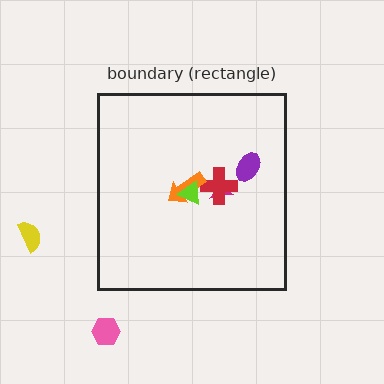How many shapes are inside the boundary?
5 inside, 2 outside.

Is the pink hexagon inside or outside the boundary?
Outside.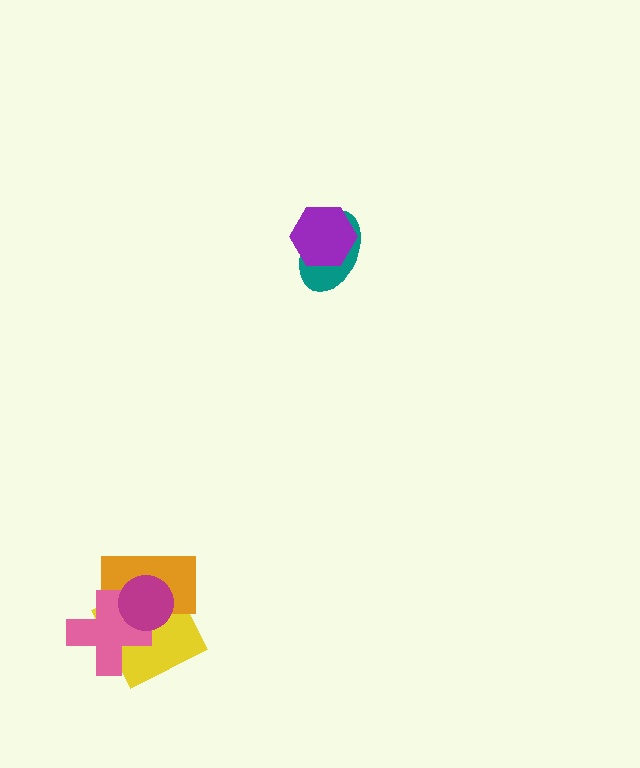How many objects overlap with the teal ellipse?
1 object overlaps with the teal ellipse.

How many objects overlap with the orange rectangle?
3 objects overlap with the orange rectangle.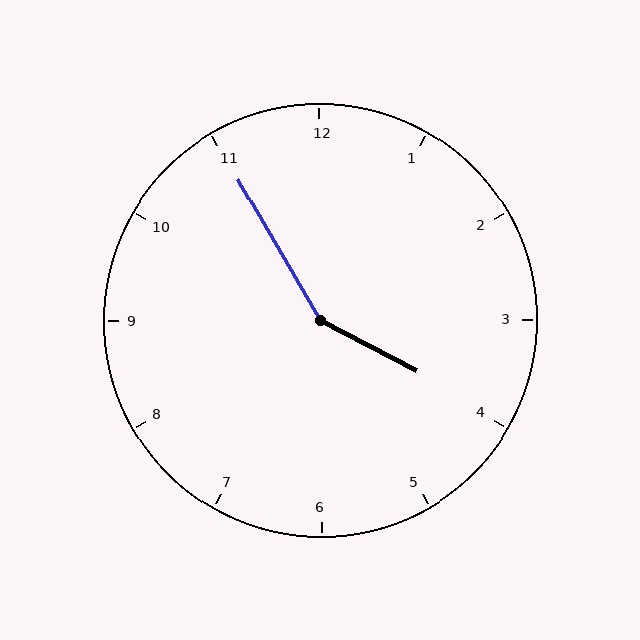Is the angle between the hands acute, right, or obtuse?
It is obtuse.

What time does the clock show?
3:55.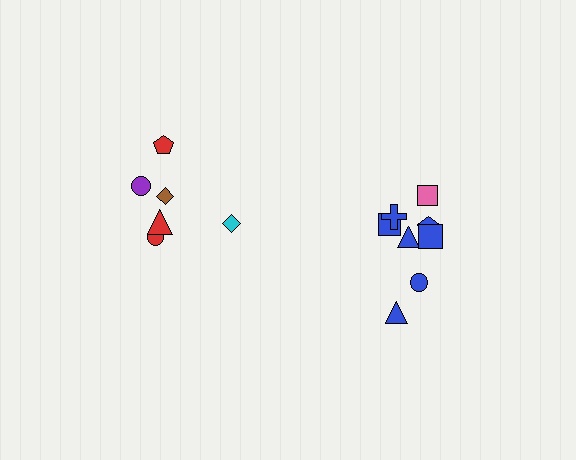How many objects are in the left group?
There are 6 objects.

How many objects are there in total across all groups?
There are 14 objects.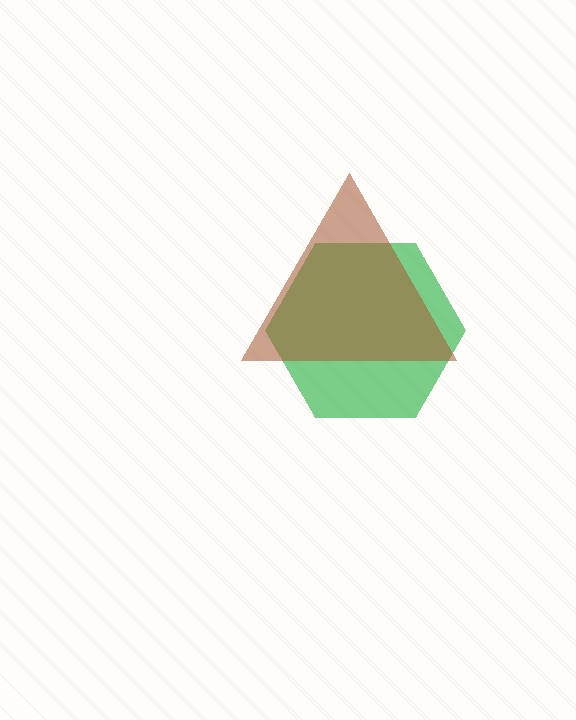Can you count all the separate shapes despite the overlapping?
Yes, there are 2 separate shapes.